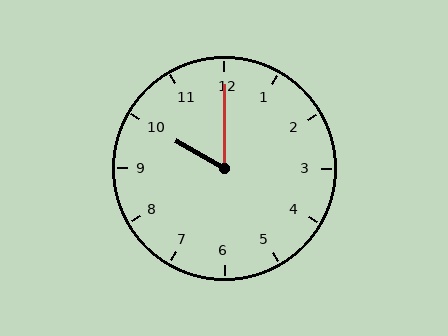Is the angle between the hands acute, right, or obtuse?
It is acute.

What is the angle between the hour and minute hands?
Approximately 60 degrees.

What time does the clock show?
10:00.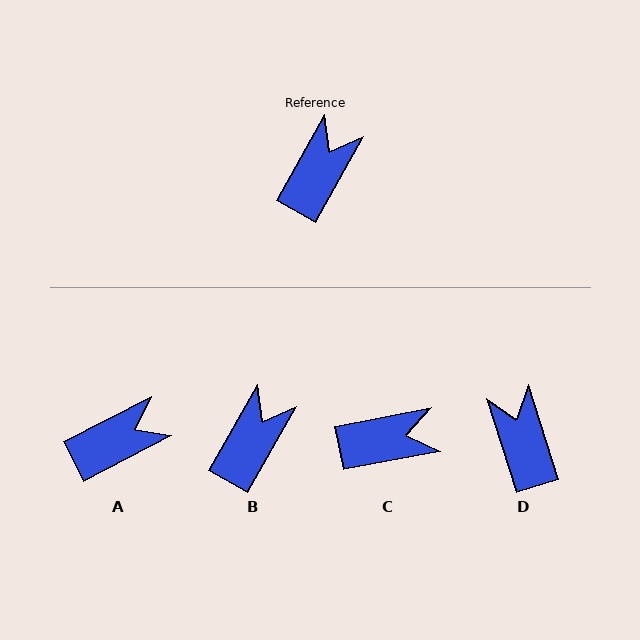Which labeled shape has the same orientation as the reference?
B.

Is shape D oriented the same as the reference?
No, it is off by about 47 degrees.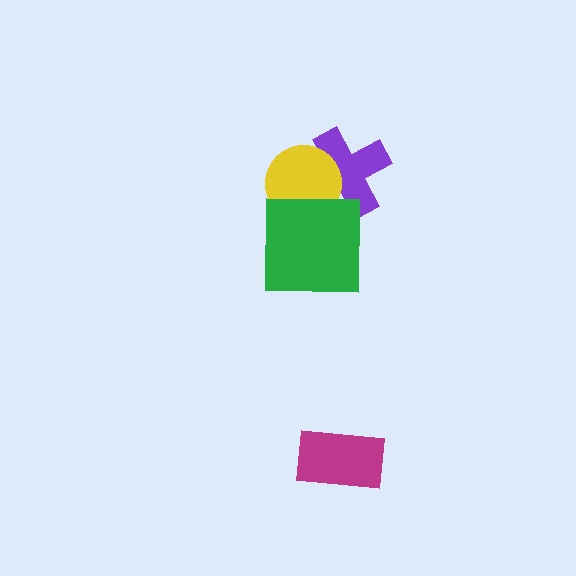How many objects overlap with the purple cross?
2 objects overlap with the purple cross.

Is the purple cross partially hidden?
Yes, it is partially covered by another shape.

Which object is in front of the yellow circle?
The green square is in front of the yellow circle.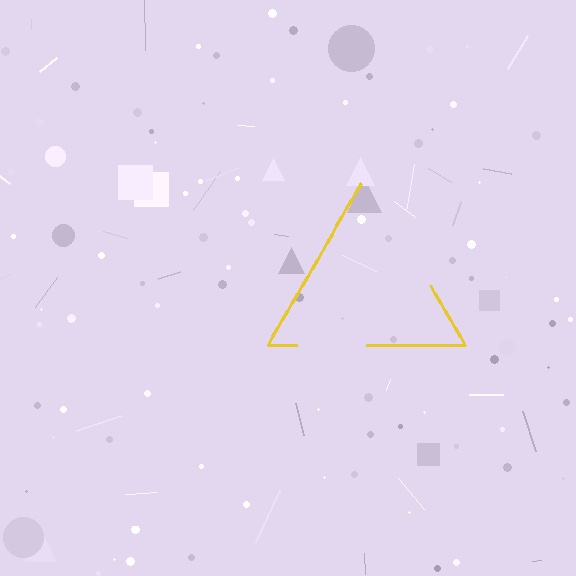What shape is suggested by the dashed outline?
The dashed outline suggests a triangle.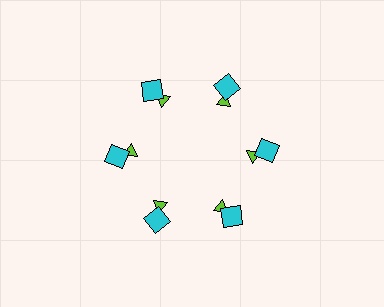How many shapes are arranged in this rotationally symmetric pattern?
There are 12 shapes, arranged in 6 groups of 2.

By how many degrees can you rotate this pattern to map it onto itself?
The pattern maps onto itself every 60 degrees of rotation.